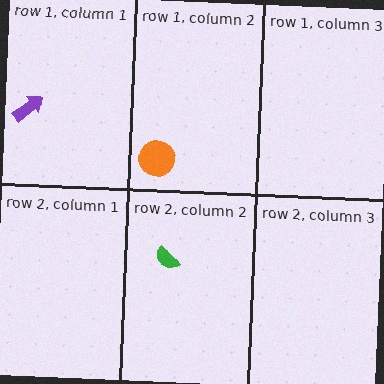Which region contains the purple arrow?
The row 1, column 1 region.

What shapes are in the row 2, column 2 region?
The green semicircle.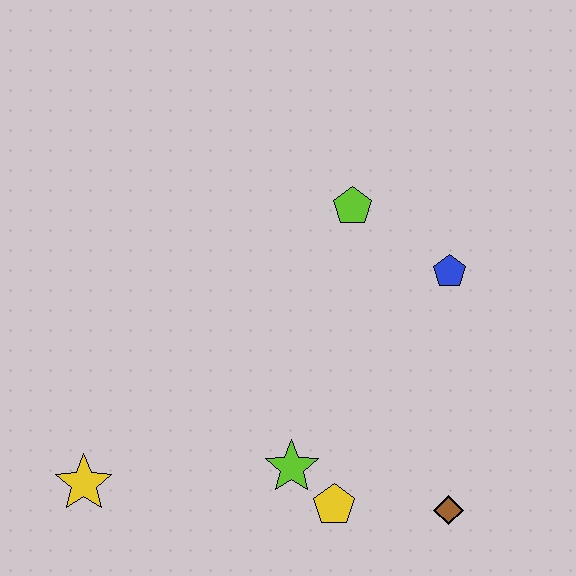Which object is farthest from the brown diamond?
The yellow star is farthest from the brown diamond.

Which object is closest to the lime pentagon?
The blue pentagon is closest to the lime pentagon.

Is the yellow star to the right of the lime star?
No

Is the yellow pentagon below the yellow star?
Yes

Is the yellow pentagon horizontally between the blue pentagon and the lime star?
Yes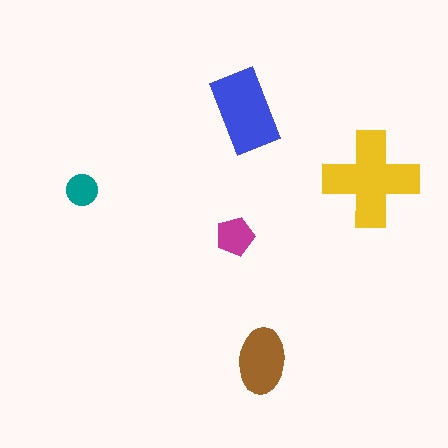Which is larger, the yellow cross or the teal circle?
The yellow cross.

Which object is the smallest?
The teal circle.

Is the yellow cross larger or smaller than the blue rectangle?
Larger.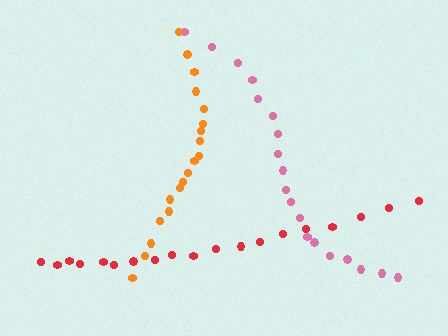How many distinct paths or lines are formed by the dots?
There are 3 distinct paths.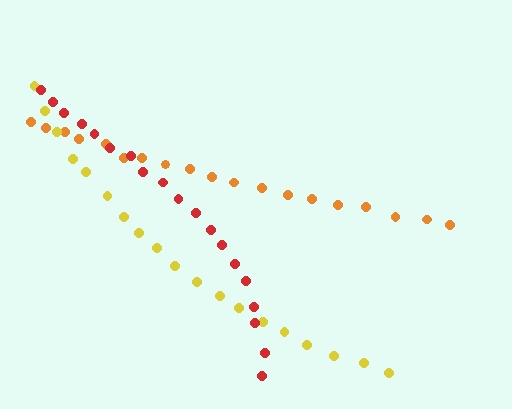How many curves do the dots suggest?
There are 3 distinct paths.